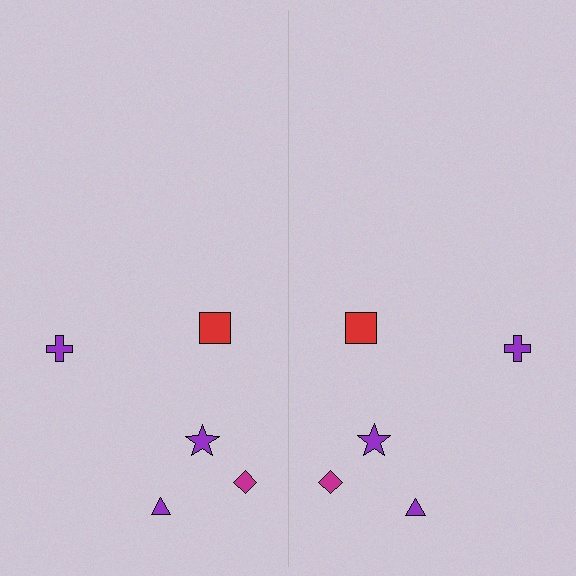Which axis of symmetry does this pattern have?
The pattern has a vertical axis of symmetry running through the center of the image.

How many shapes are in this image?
There are 10 shapes in this image.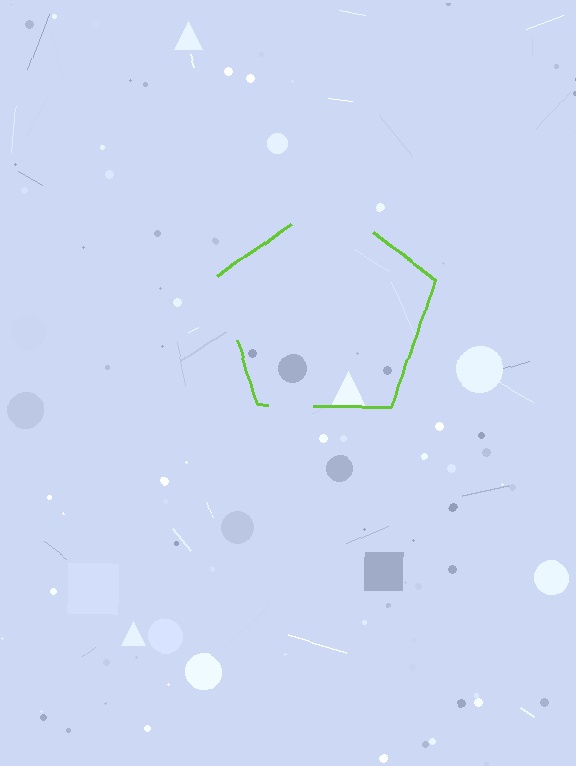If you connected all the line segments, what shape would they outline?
They would outline a pentagon.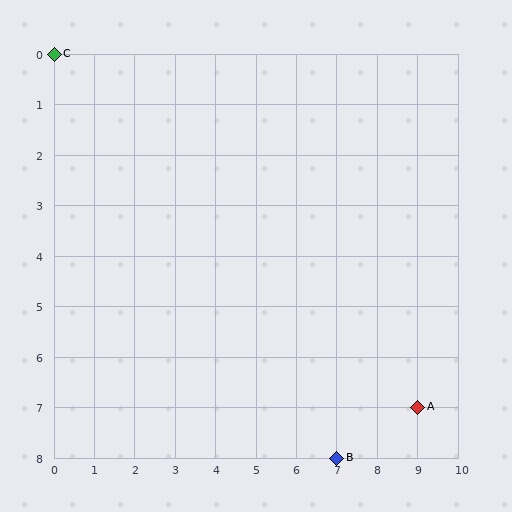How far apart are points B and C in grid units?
Points B and C are 7 columns and 8 rows apart (about 10.6 grid units diagonally).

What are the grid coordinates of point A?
Point A is at grid coordinates (9, 7).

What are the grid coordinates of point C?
Point C is at grid coordinates (0, 0).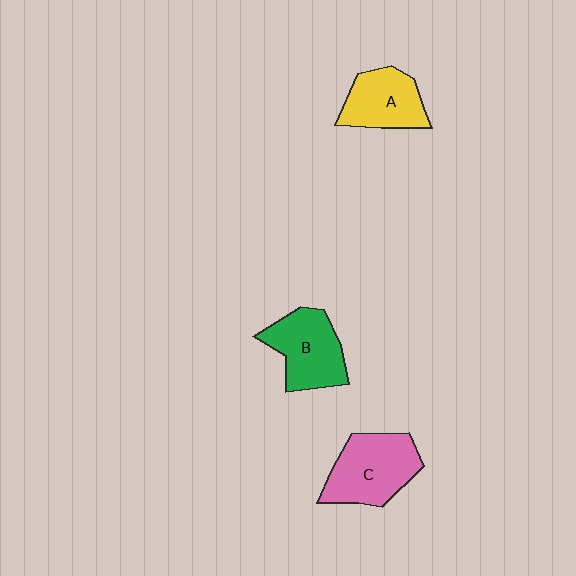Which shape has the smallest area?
Shape A (yellow).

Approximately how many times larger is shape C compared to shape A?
Approximately 1.3 times.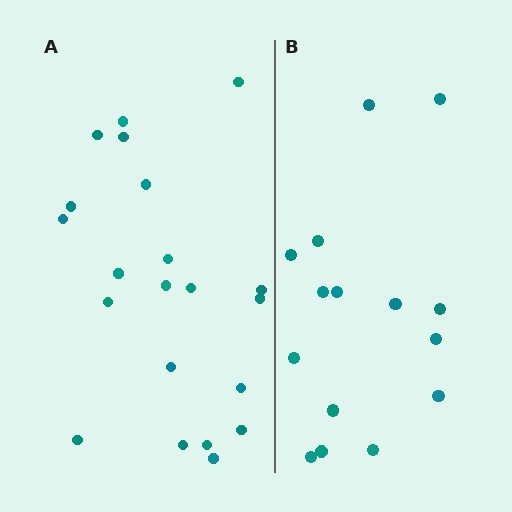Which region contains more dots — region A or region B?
Region A (the left region) has more dots.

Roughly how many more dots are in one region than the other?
Region A has about 6 more dots than region B.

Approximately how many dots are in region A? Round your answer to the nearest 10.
About 20 dots. (The exact count is 21, which rounds to 20.)